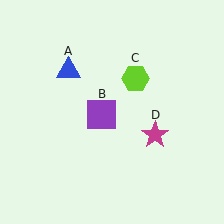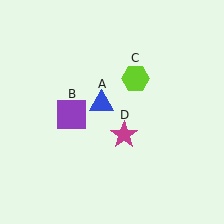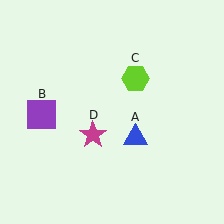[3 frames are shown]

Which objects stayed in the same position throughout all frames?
Lime hexagon (object C) remained stationary.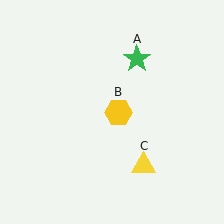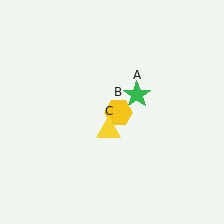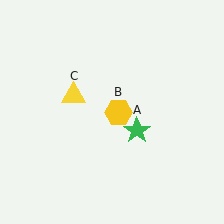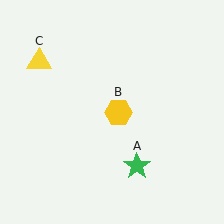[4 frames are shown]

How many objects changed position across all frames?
2 objects changed position: green star (object A), yellow triangle (object C).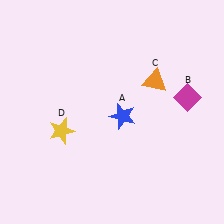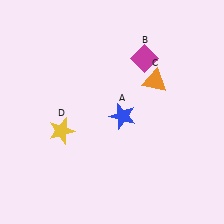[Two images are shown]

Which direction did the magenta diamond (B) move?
The magenta diamond (B) moved left.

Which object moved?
The magenta diamond (B) moved left.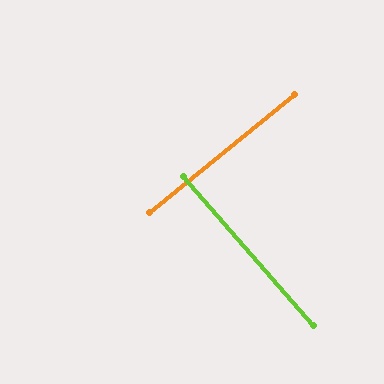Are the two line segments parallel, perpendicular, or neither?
Perpendicular — they meet at approximately 88°.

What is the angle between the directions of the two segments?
Approximately 88 degrees.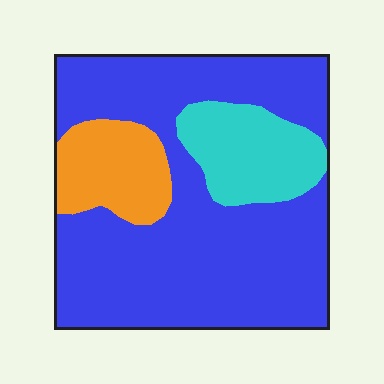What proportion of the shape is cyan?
Cyan takes up about one sixth (1/6) of the shape.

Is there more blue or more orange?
Blue.